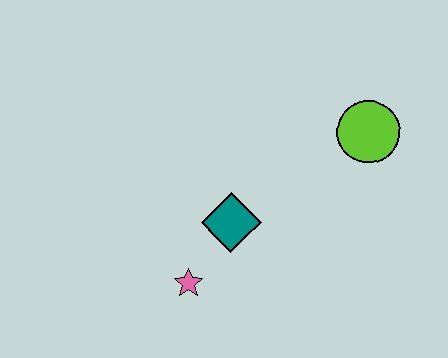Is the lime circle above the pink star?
Yes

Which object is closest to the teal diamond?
The pink star is closest to the teal diamond.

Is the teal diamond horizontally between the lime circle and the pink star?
Yes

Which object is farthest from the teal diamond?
The lime circle is farthest from the teal diamond.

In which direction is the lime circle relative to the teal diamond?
The lime circle is to the right of the teal diamond.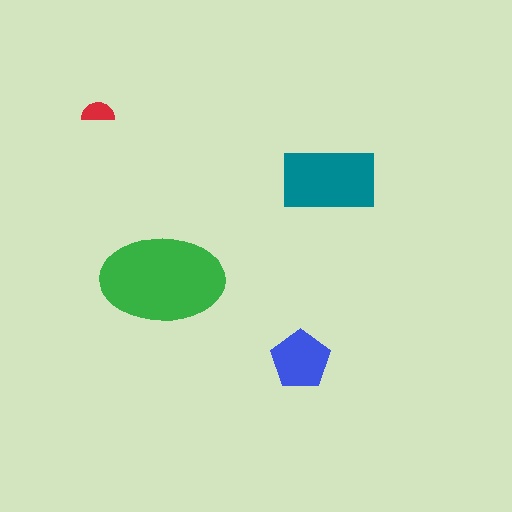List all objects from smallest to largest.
The red semicircle, the blue pentagon, the teal rectangle, the green ellipse.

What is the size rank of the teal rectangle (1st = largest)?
2nd.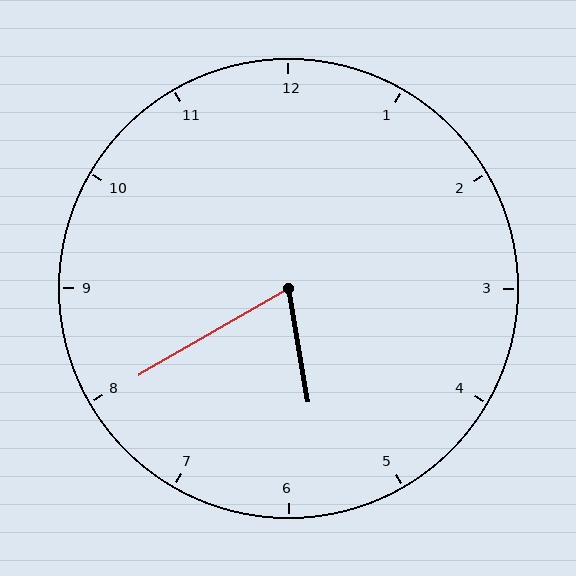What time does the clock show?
5:40.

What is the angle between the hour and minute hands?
Approximately 70 degrees.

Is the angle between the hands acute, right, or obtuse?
It is acute.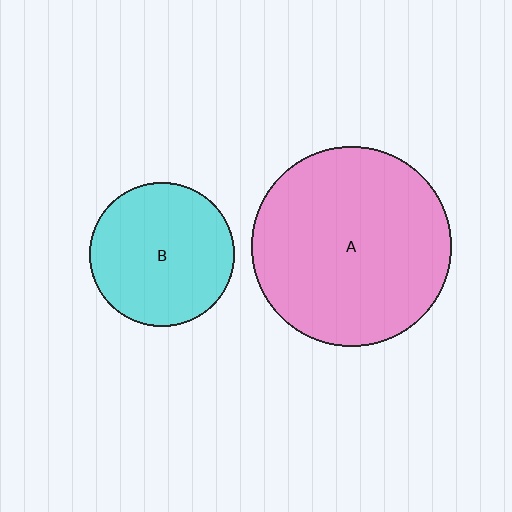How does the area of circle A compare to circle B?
Approximately 1.9 times.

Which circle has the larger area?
Circle A (pink).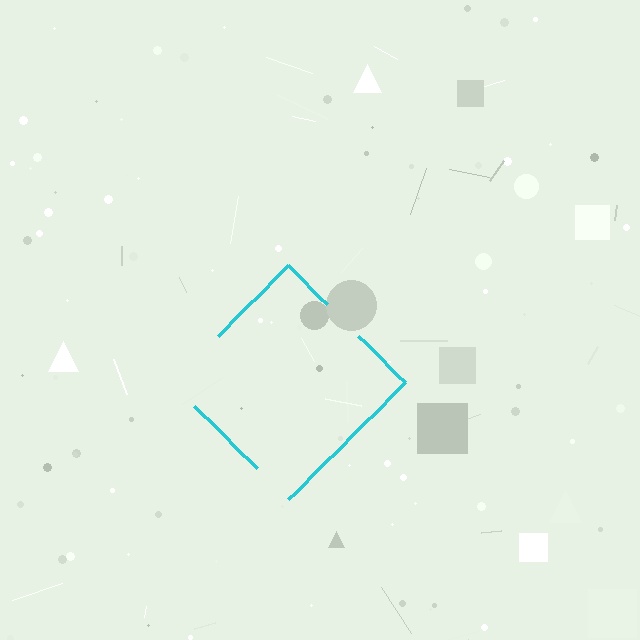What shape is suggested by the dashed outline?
The dashed outline suggests a diamond.